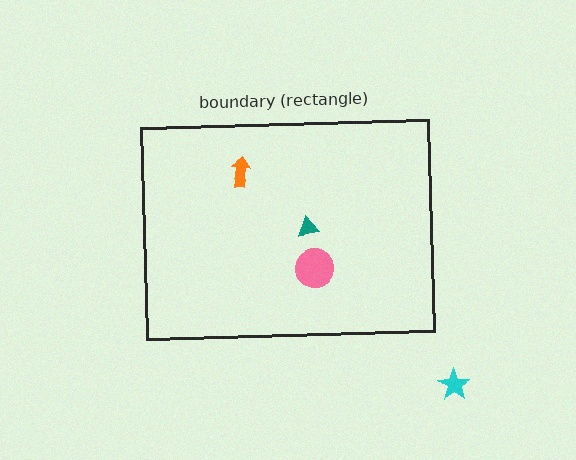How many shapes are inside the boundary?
3 inside, 1 outside.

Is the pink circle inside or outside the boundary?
Inside.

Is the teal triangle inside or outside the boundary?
Inside.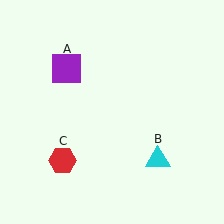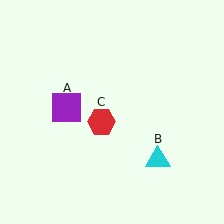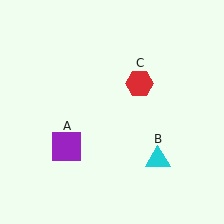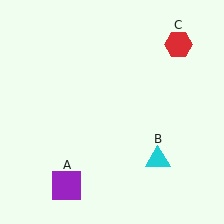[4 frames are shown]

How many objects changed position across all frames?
2 objects changed position: purple square (object A), red hexagon (object C).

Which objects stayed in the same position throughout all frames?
Cyan triangle (object B) remained stationary.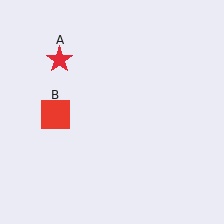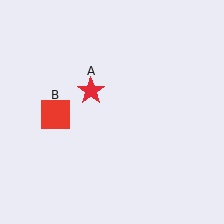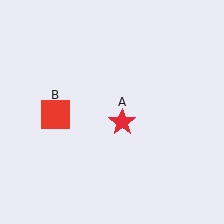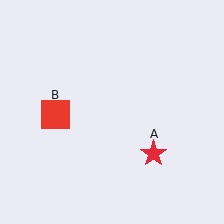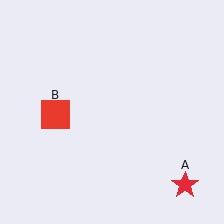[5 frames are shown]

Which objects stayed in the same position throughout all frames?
Red square (object B) remained stationary.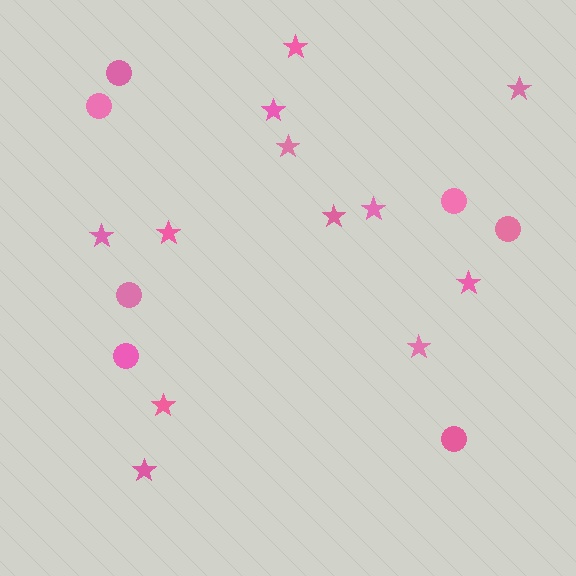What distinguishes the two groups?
There are 2 groups: one group of circles (7) and one group of stars (12).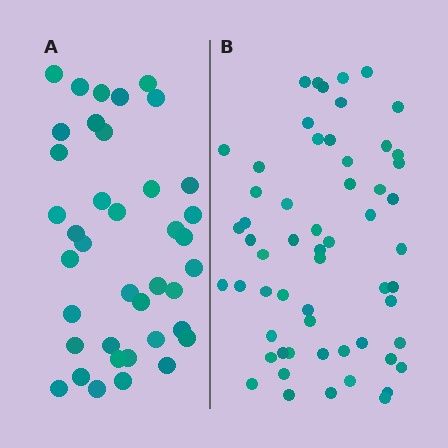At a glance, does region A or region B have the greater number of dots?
Region B (the right region) has more dots.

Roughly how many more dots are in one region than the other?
Region B has approximately 20 more dots than region A.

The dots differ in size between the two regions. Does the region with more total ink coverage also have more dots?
No. Region A has more total ink coverage because its dots are larger, but region B actually contains more individual dots. Total area can be misleading — the number of items is what matters here.